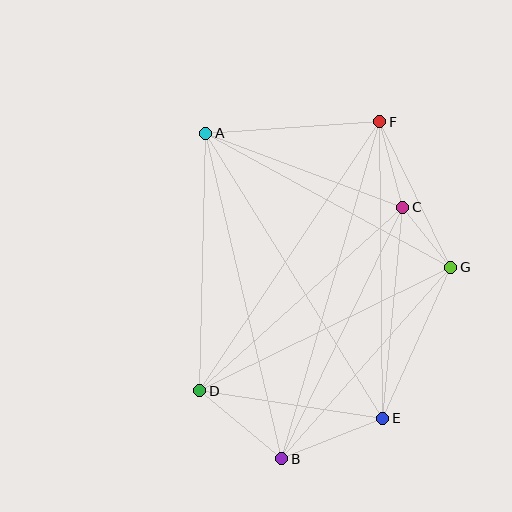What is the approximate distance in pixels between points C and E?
The distance between C and E is approximately 212 pixels.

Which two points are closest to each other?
Points C and G are closest to each other.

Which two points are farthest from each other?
Points B and F are farthest from each other.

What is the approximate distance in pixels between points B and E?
The distance between B and E is approximately 109 pixels.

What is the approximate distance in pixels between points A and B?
The distance between A and B is approximately 334 pixels.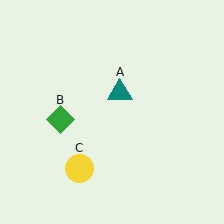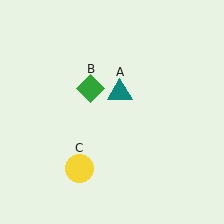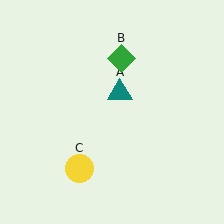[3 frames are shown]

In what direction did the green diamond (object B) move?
The green diamond (object B) moved up and to the right.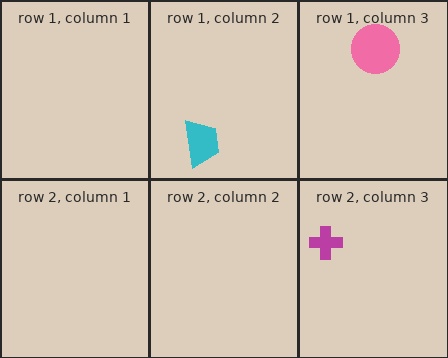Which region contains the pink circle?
The row 1, column 3 region.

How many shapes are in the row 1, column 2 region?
1.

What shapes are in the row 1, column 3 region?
The pink circle.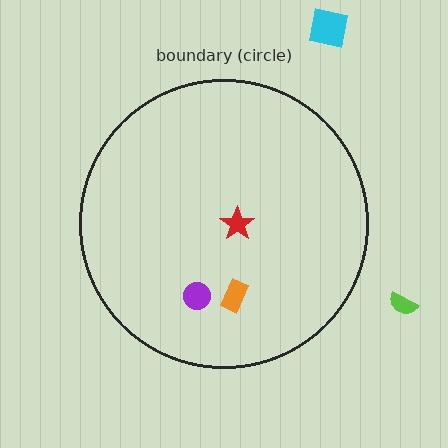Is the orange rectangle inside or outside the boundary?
Inside.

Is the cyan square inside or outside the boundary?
Outside.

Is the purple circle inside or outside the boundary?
Inside.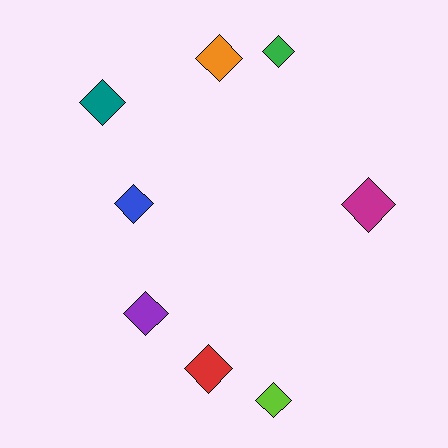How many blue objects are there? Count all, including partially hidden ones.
There is 1 blue object.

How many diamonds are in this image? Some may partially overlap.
There are 8 diamonds.